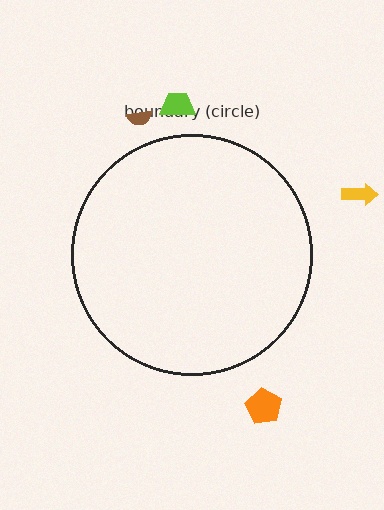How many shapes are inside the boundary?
0 inside, 4 outside.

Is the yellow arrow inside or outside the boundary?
Outside.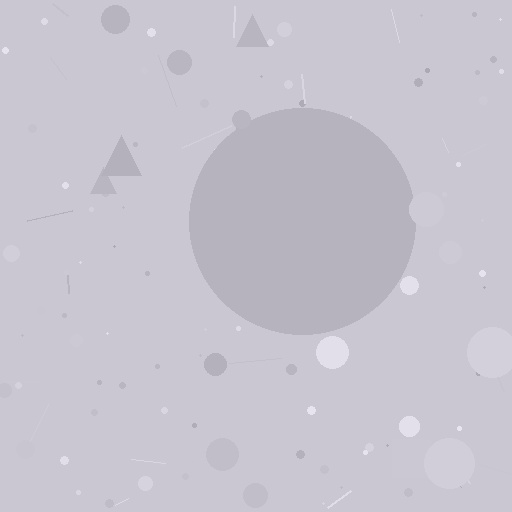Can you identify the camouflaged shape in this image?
The camouflaged shape is a circle.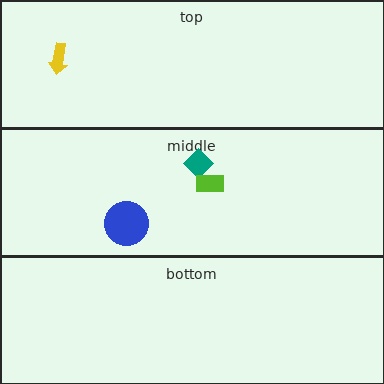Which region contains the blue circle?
The middle region.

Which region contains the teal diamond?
The middle region.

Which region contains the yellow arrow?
The top region.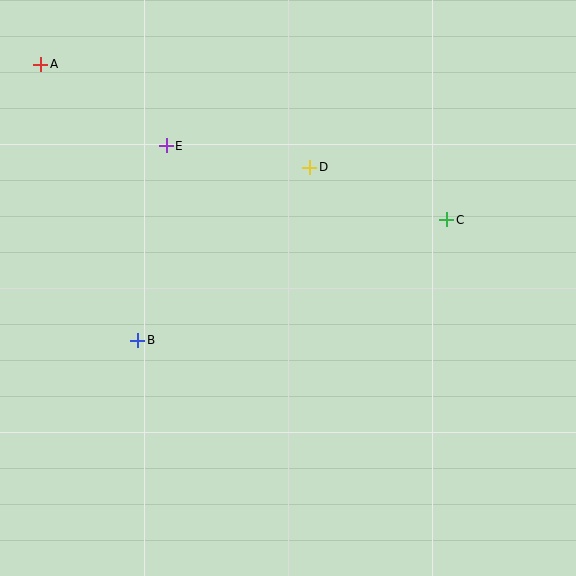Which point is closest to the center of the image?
Point D at (310, 167) is closest to the center.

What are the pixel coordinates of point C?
Point C is at (446, 220).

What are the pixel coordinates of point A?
Point A is at (41, 64).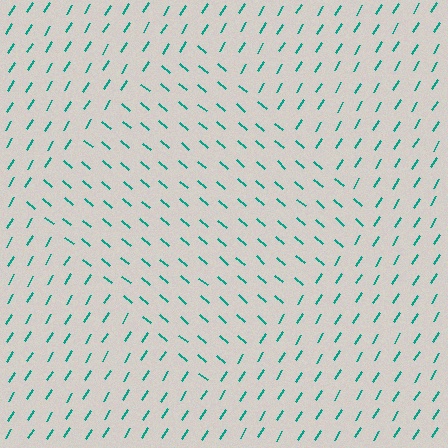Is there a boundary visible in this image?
Yes, there is a texture boundary formed by a change in line orientation.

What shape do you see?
I see a diamond.